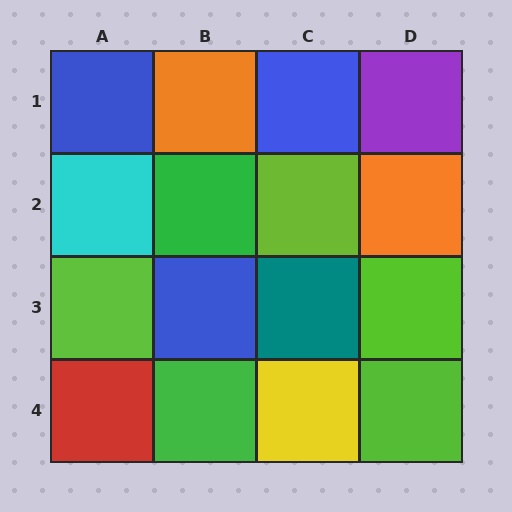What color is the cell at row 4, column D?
Lime.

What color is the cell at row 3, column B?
Blue.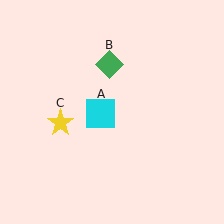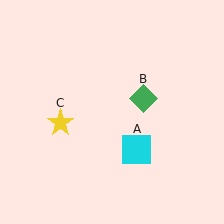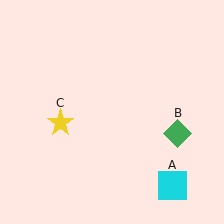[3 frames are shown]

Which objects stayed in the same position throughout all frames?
Yellow star (object C) remained stationary.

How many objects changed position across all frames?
2 objects changed position: cyan square (object A), green diamond (object B).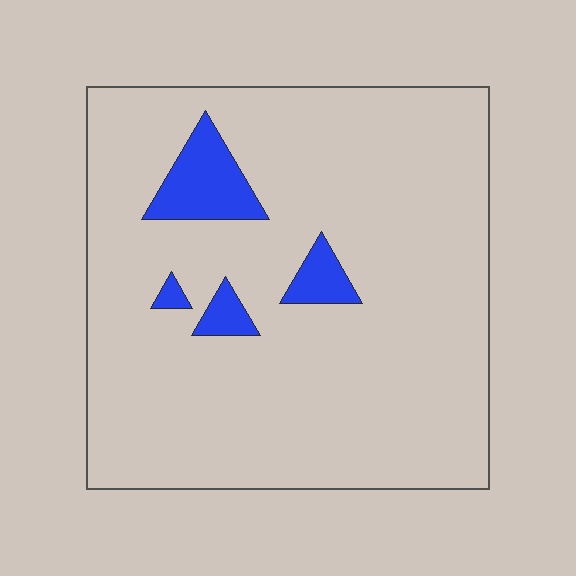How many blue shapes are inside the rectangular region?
4.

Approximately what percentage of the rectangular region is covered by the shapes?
Approximately 10%.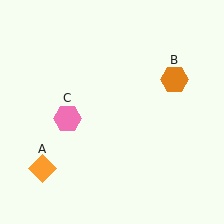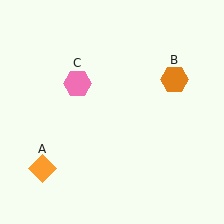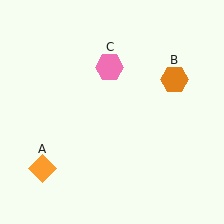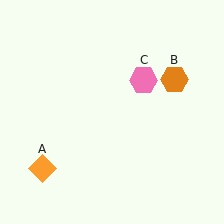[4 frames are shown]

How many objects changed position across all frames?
1 object changed position: pink hexagon (object C).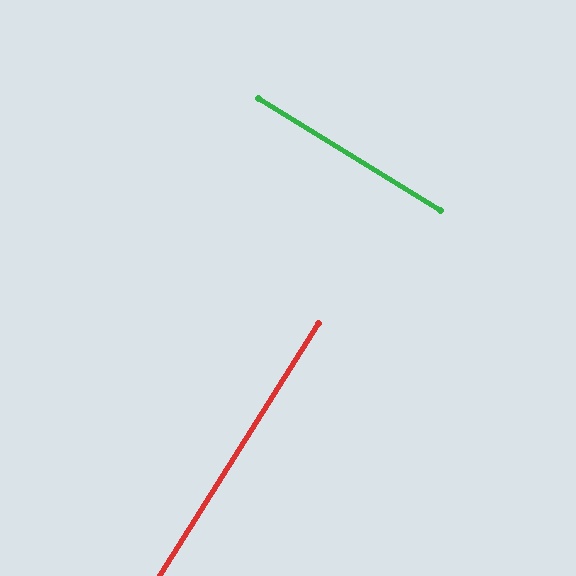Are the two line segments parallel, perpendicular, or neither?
Perpendicular — they meet at approximately 90°.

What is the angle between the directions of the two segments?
Approximately 90 degrees.